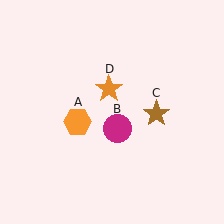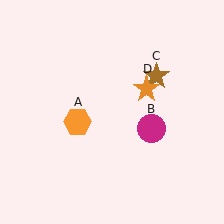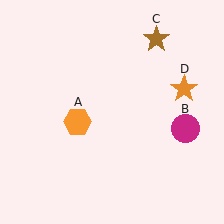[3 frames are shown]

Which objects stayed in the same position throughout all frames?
Orange hexagon (object A) remained stationary.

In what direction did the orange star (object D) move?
The orange star (object D) moved right.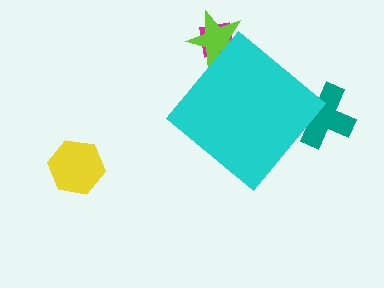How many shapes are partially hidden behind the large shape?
3 shapes are partially hidden.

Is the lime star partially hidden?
Yes, the lime star is partially hidden behind the cyan diamond.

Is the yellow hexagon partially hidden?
No, the yellow hexagon is fully visible.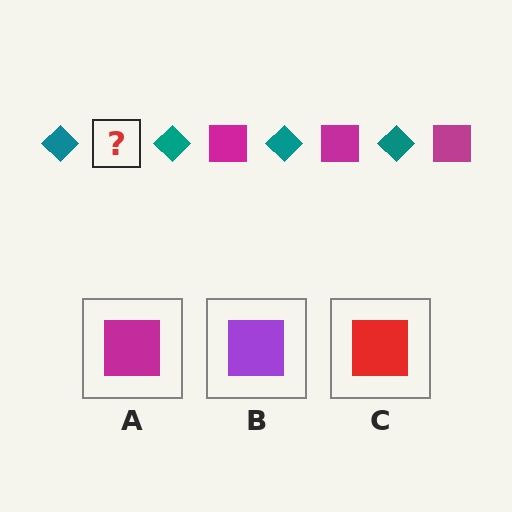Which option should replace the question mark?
Option A.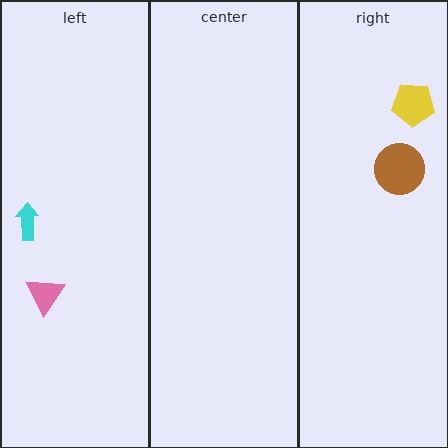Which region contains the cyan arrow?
The left region.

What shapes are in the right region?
The brown circle, the yellow pentagon.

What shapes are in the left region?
The cyan arrow, the pink triangle.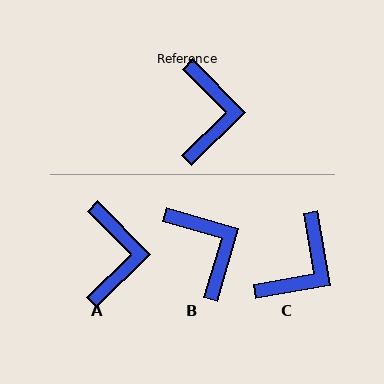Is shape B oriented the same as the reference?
No, it is off by about 29 degrees.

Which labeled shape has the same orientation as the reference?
A.